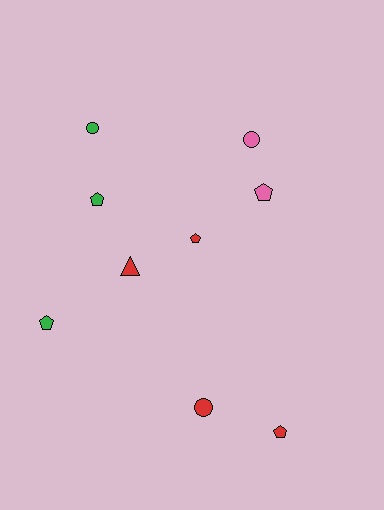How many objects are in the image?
There are 9 objects.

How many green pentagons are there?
There are 2 green pentagons.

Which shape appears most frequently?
Pentagon, with 5 objects.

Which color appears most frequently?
Red, with 4 objects.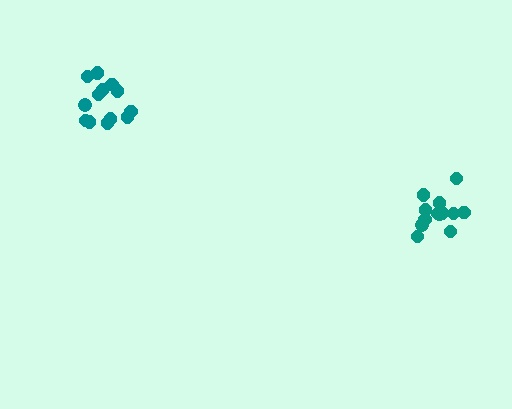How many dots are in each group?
Group 1: 13 dots, Group 2: 13 dots (26 total).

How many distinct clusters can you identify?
There are 2 distinct clusters.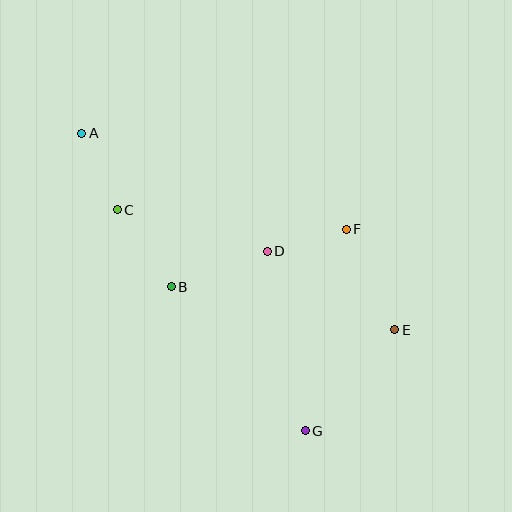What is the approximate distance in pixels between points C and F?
The distance between C and F is approximately 230 pixels.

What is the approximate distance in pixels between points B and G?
The distance between B and G is approximately 196 pixels.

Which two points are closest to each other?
Points D and F are closest to each other.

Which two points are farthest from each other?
Points A and G are farthest from each other.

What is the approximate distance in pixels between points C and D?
The distance between C and D is approximately 156 pixels.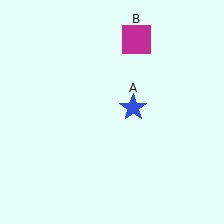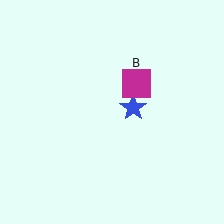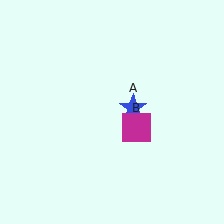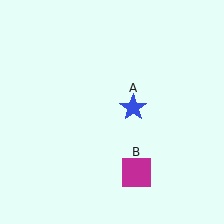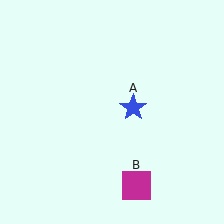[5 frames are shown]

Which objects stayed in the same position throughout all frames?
Blue star (object A) remained stationary.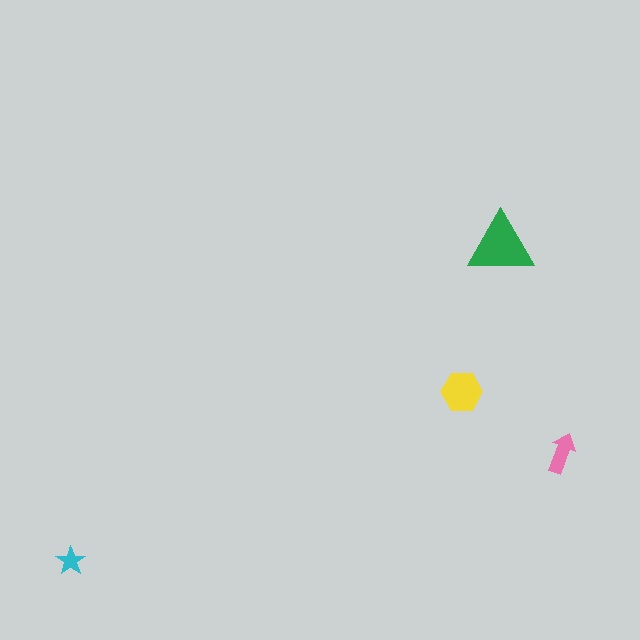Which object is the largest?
The green triangle.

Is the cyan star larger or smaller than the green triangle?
Smaller.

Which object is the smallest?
The cyan star.